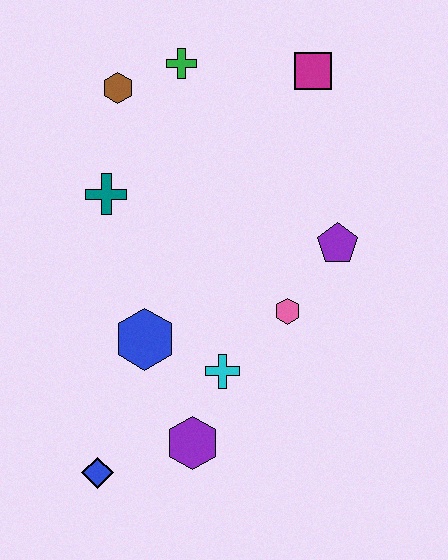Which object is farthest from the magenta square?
The blue diamond is farthest from the magenta square.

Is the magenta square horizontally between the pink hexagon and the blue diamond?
No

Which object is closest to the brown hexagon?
The green cross is closest to the brown hexagon.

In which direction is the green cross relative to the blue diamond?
The green cross is above the blue diamond.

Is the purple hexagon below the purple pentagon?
Yes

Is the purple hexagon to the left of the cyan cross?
Yes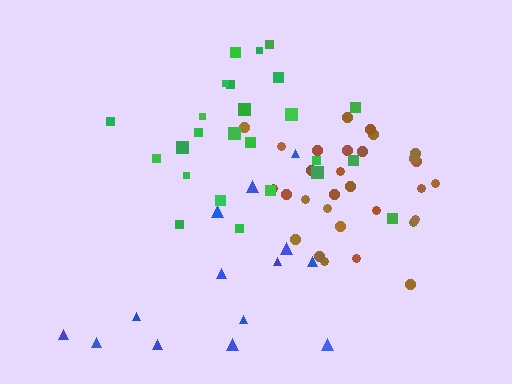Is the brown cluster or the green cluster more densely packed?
Brown.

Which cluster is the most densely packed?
Brown.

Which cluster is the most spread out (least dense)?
Blue.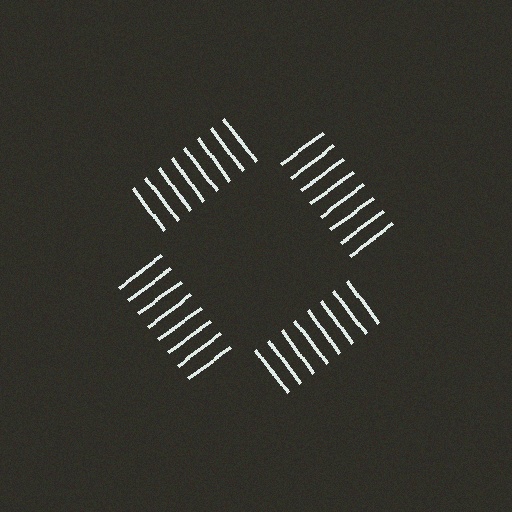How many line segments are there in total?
32 — 8 along each of the 4 edges.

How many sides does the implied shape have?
4 sides — the line-ends trace a square.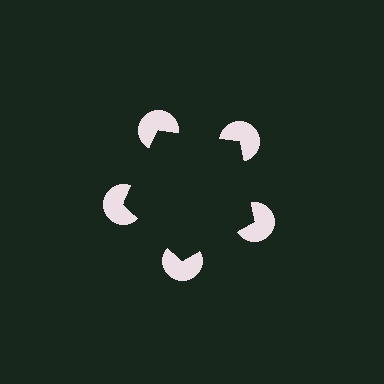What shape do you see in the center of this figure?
An illusory pentagon — its edges are inferred from the aligned wedge cuts in the pac-man discs, not physically drawn.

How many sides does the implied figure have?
5 sides.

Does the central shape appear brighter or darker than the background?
It typically appears slightly darker than the background, even though no actual brightness change is drawn.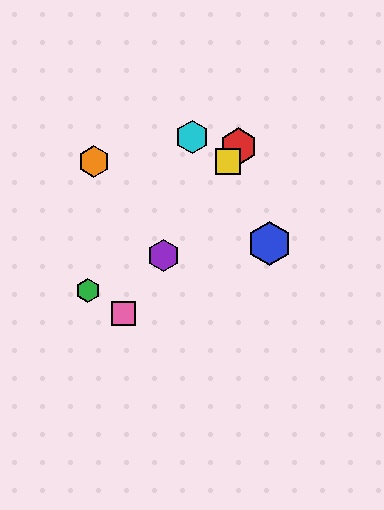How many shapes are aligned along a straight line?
4 shapes (the red hexagon, the yellow square, the purple hexagon, the pink square) are aligned along a straight line.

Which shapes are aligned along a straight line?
The red hexagon, the yellow square, the purple hexagon, the pink square are aligned along a straight line.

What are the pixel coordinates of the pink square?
The pink square is at (124, 314).